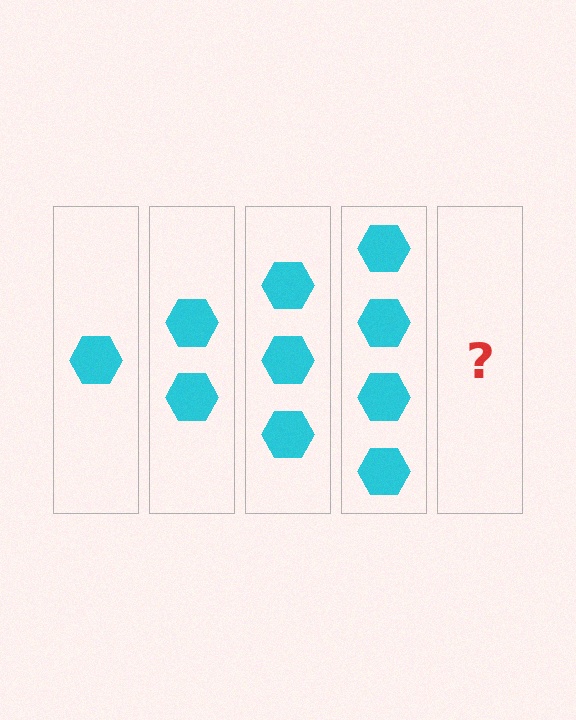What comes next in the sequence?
The next element should be 5 hexagons.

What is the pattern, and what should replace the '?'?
The pattern is that each step adds one more hexagon. The '?' should be 5 hexagons.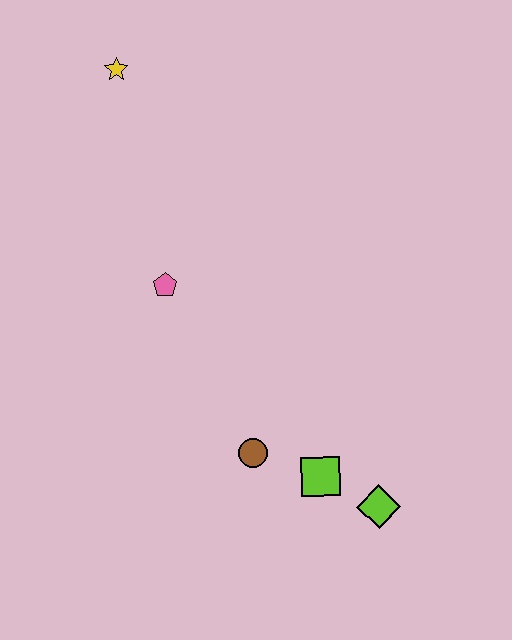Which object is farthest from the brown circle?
The yellow star is farthest from the brown circle.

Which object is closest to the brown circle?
The lime square is closest to the brown circle.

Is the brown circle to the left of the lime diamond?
Yes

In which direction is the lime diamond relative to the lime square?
The lime diamond is to the right of the lime square.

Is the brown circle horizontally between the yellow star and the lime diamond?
Yes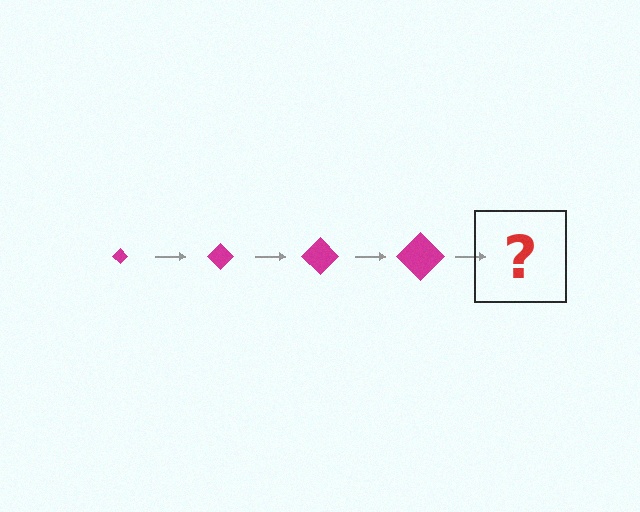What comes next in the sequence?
The next element should be a magenta diamond, larger than the previous one.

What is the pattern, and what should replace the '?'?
The pattern is that the diamond gets progressively larger each step. The '?' should be a magenta diamond, larger than the previous one.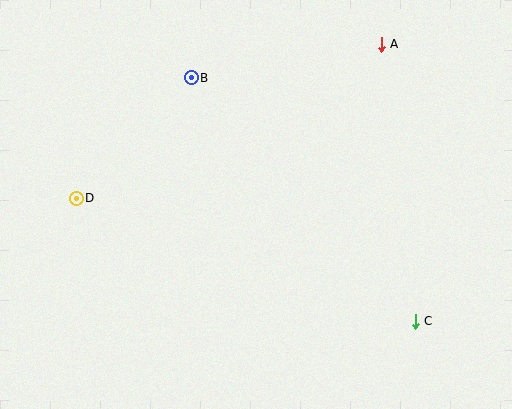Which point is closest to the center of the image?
Point B at (191, 78) is closest to the center.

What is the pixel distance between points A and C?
The distance between A and C is 279 pixels.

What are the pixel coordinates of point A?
Point A is at (381, 44).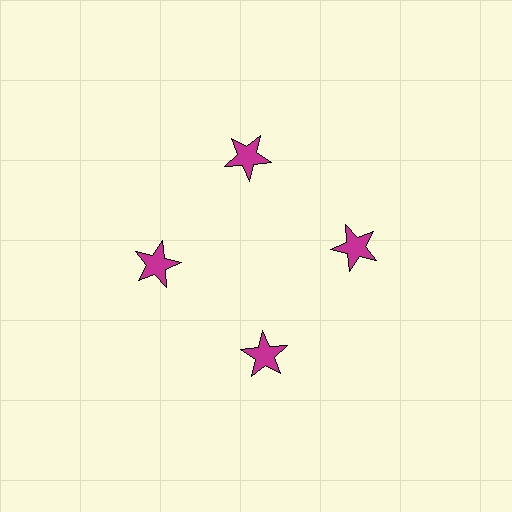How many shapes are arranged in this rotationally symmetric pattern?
There are 4 shapes, arranged in 4 groups of 1.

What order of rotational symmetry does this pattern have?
This pattern has 4-fold rotational symmetry.